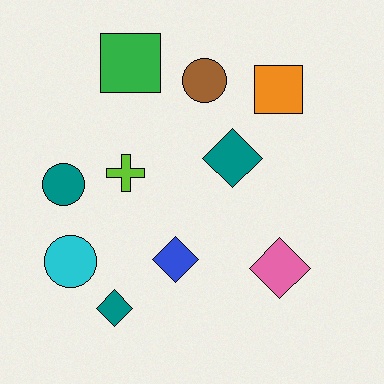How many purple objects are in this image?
There are no purple objects.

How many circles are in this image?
There are 3 circles.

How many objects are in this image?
There are 10 objects.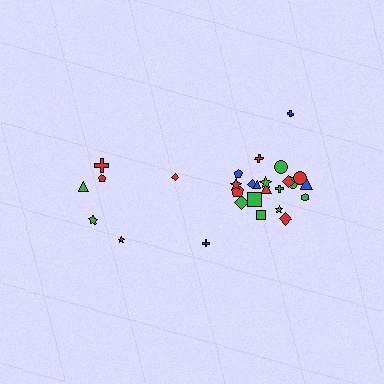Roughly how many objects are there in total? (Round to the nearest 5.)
Roughly 30 objects in total.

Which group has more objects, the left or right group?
The right group.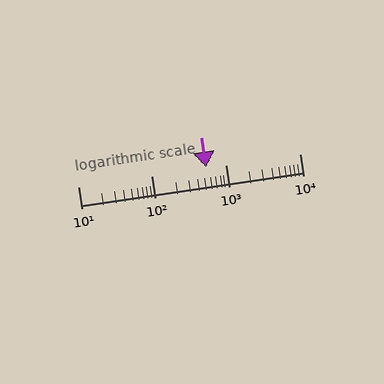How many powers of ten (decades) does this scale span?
The scale spans 3 decades, from 10 to 10000.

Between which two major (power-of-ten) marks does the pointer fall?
The pointer is between 100 and 1000.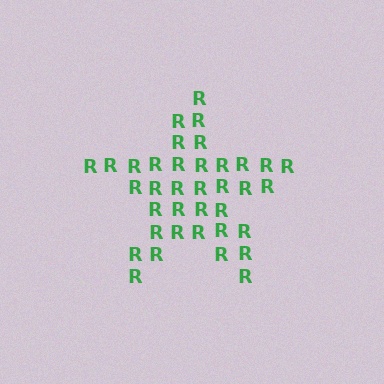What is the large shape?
The large shape is a star.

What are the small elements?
The small elements are letter R's.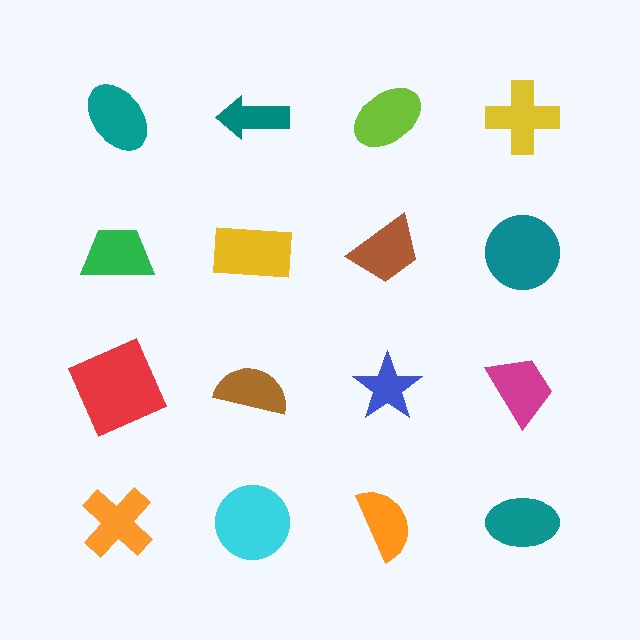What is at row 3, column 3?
A blue star.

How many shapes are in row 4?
4 shapes.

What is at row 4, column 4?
A teal ellipse.